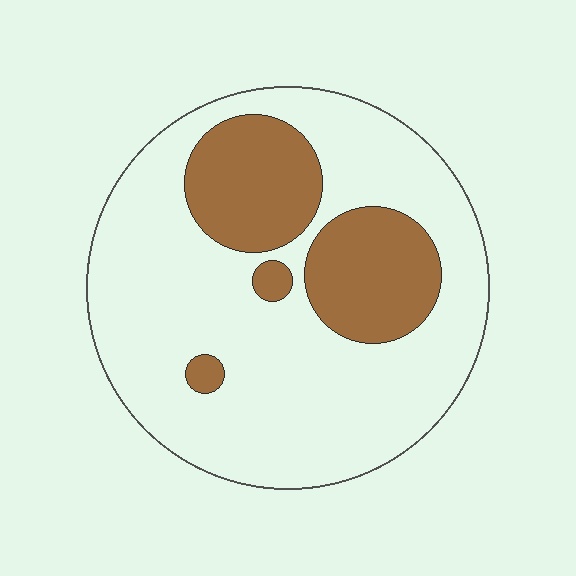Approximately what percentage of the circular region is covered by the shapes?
Approximately 25%.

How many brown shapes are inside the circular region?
4.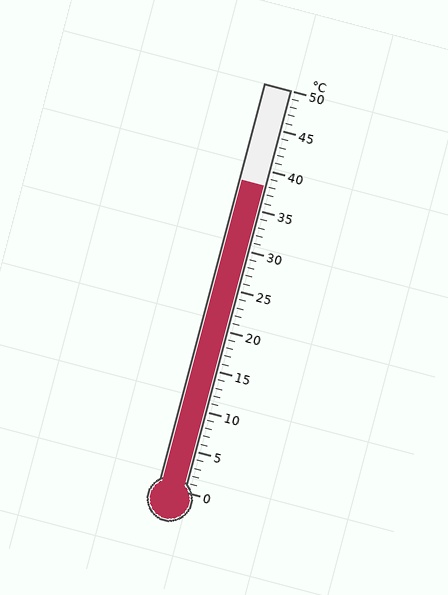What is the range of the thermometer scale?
The thermometer scale ranges from 0°C to 50°C.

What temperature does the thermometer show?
The thermometer shows approximately 38°C.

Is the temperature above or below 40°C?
The temperature is below 40°C.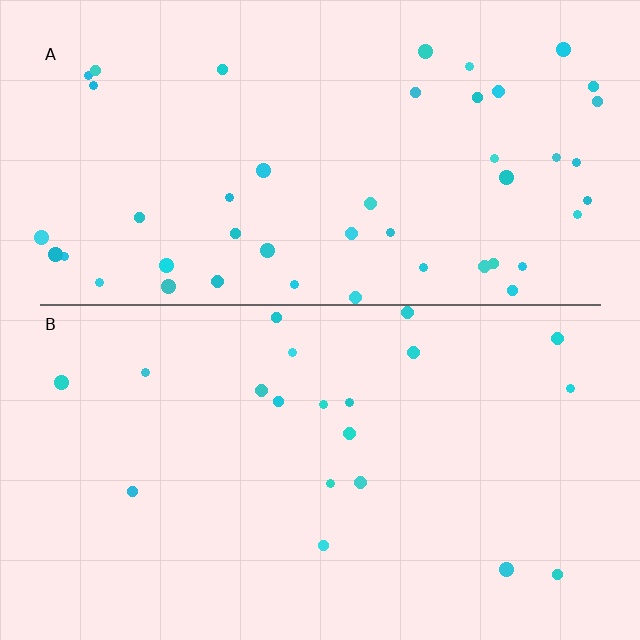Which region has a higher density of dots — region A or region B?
A (the top).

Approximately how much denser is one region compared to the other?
Approximately 2.4× — region A over region B.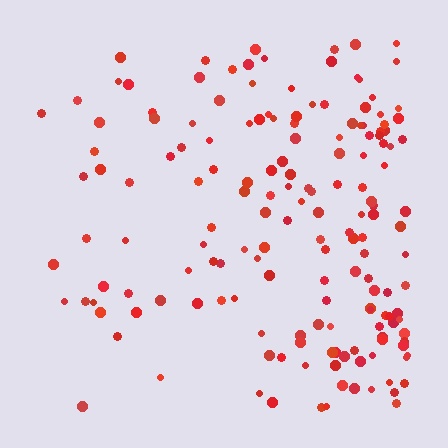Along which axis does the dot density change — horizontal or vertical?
Horizontal.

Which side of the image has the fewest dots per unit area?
The left.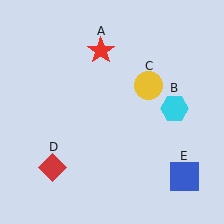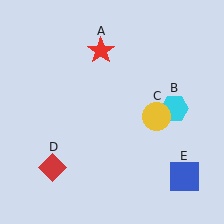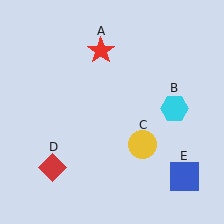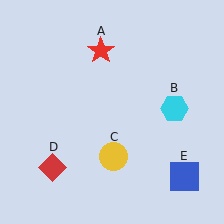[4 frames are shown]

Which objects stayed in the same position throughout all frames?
Red star (object A) and cyan hexagon (object B) and red diamond (object D) and blue square (object E) remained stationary.